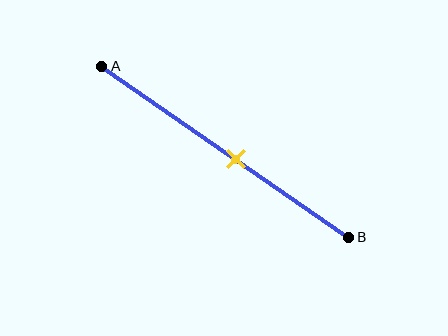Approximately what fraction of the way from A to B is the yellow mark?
The yellow mark is approximately 55% of the way from A to B.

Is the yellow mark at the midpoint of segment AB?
No, the mark is at about 55% from A, not at the 50% midpoint.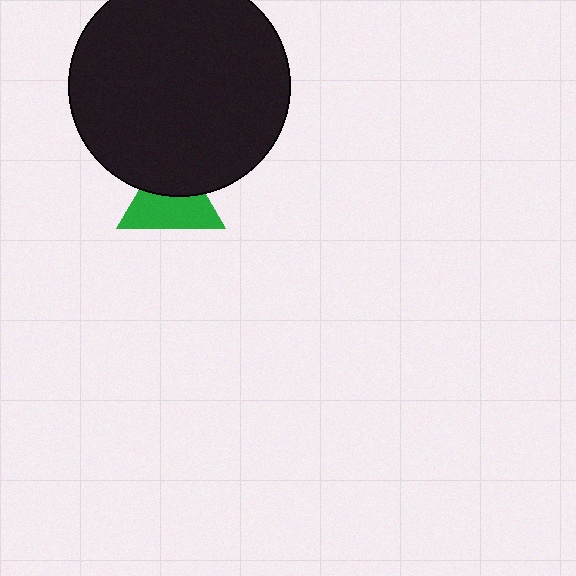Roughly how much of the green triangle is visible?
About half of it is visible (roughly 59%).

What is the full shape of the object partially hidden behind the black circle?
The partially hidden object is a green triangle.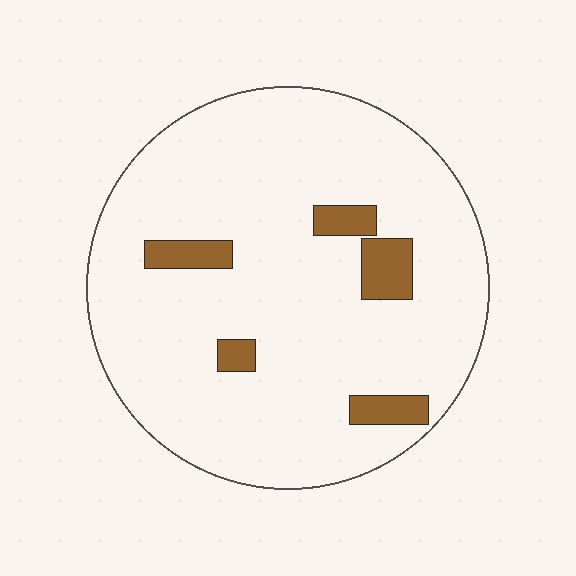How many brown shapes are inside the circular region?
5.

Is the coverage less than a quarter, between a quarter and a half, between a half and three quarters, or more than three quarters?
Less than a quarter.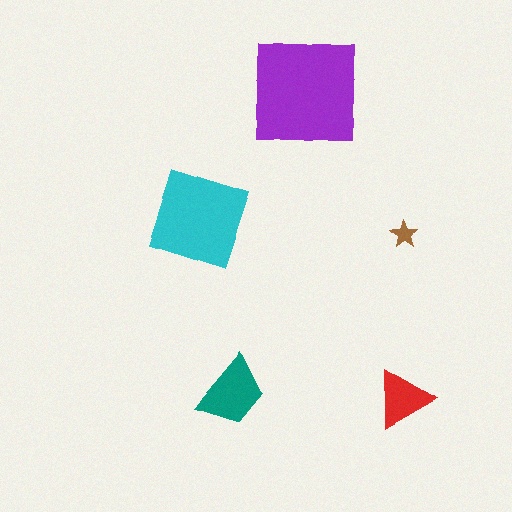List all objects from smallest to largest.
The brown star, the red triangle, the teal trapezoid, the cyan diamond, the purple square.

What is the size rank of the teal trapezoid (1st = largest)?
3rd.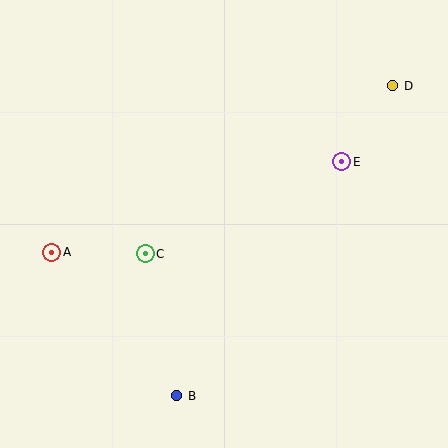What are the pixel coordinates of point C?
Point C is at (145, 254).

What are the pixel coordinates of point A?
Point A is at (52, 252).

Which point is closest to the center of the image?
Point C at (145, 254) is closest to the center.